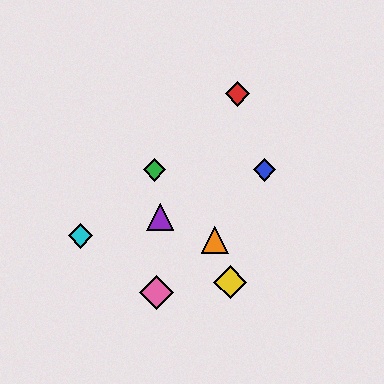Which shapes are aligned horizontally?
The blue diamond, the green diamond are aligned horizontally.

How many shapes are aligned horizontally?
2 shapes (the blue diamond, the green diamond) are aligned horizontally.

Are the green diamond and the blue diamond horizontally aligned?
Yes, both are at y≈170.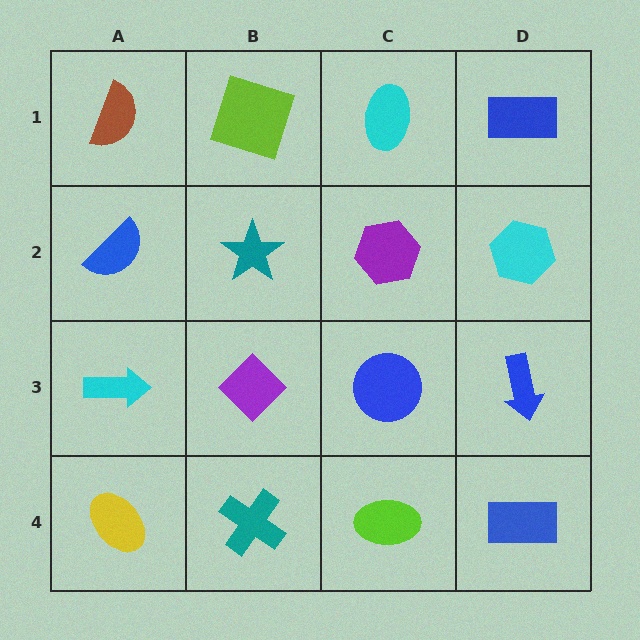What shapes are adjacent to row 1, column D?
A cyan hexagon (row 2, column D), a cyan ellipse (row 1, column C).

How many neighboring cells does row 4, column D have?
2.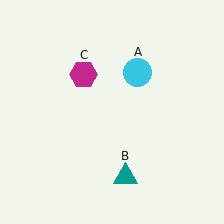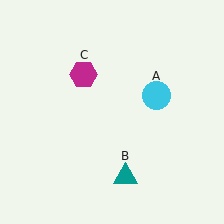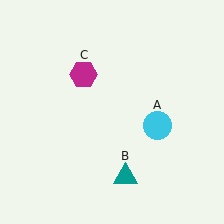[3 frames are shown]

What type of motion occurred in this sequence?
The cyan circle (object A) rotated clockwise around the center of the scene.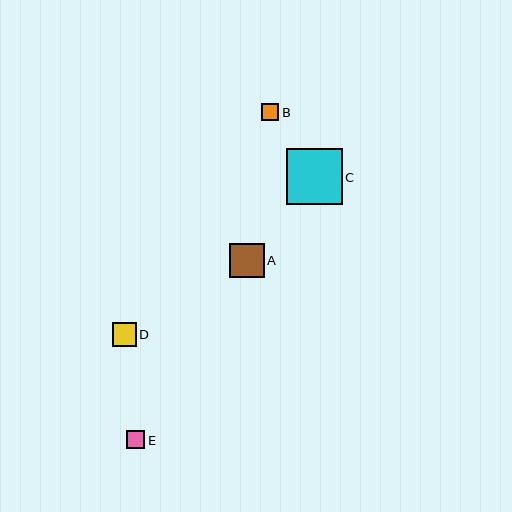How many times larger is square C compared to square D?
Square C is approximately 2.3 times the size of square D.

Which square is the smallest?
Square B is the smallest with a size of approximately 17 pixels.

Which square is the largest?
Square C is the largest with a size of approximately 56 pixels.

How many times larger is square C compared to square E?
Square C is approximately 3.0 times the size of square E.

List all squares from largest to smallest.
From largest to smallest: C, A, D, E, B.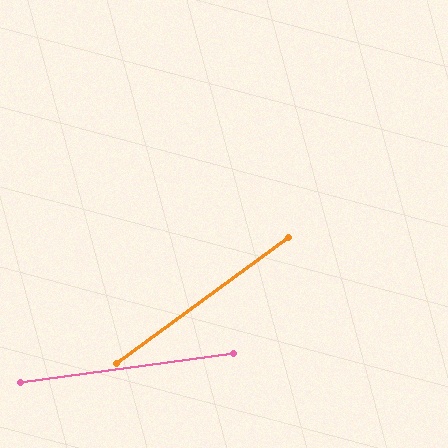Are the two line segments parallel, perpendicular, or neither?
Neither parallel nor perpendicular — they differ by about 28°.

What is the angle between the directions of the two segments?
Approximately 28 degrees.